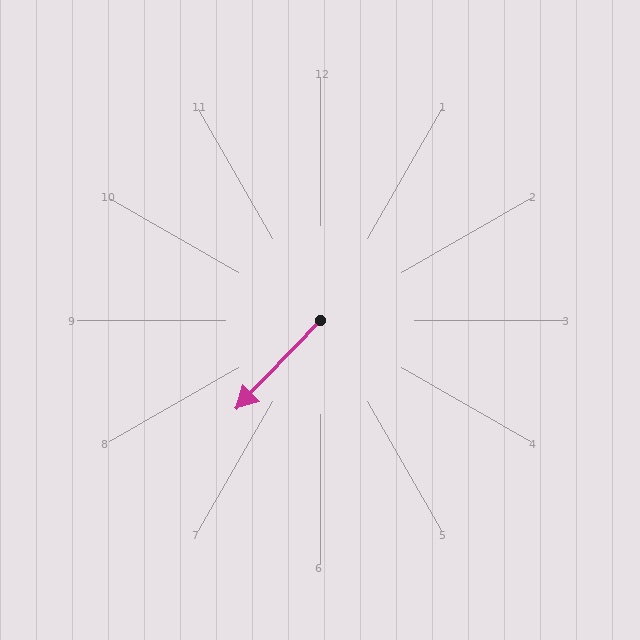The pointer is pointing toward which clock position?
Roughly 7 o'clock.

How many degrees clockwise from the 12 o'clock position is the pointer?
Approximately 223 degrees.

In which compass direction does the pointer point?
Southwest.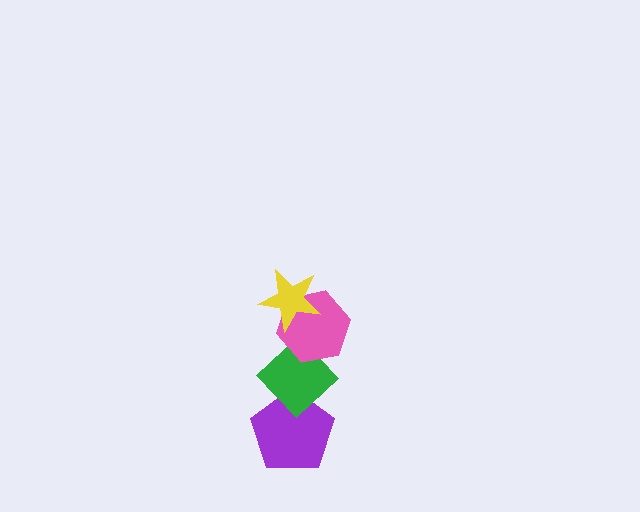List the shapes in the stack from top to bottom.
From top to bottom: the yellow star, the pink hexagon, the green diamond, the purple pentagon.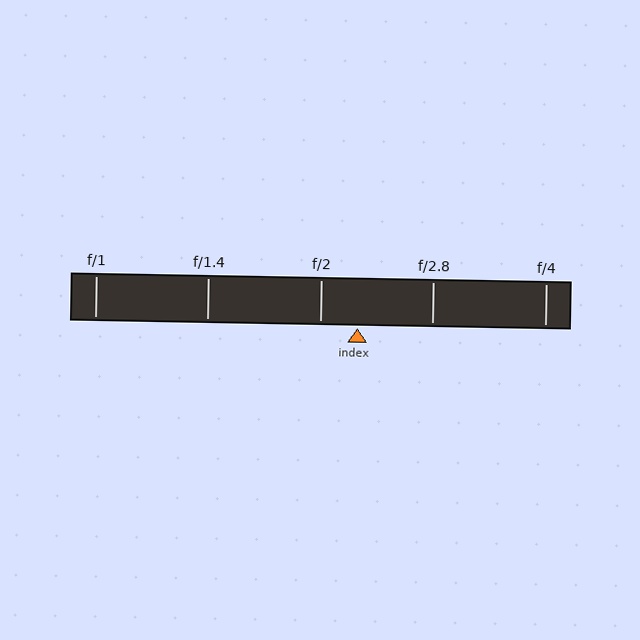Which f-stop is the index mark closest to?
The index mark is closest to f/2.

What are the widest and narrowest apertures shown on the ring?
The widest aperture shown is f/1 and the narrowest is f/4.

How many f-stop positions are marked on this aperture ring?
There are 5 f-stop positions marked.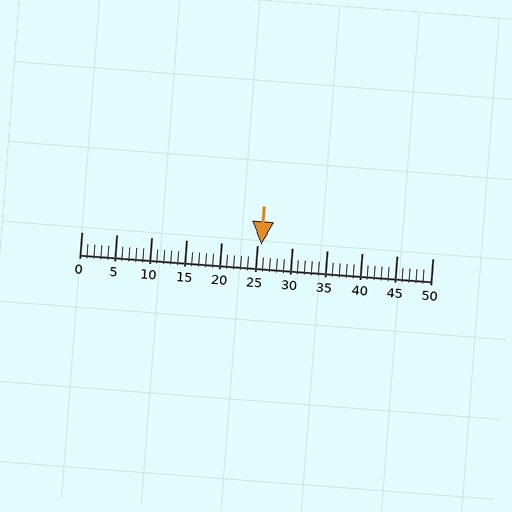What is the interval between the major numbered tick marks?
The major tick marks are spaced 5 units apart.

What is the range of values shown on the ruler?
The ruler shows values from 0 to 50.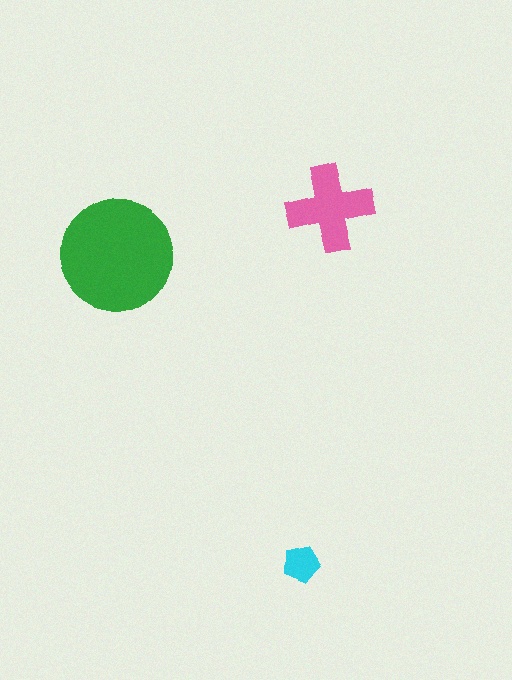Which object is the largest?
The green circle.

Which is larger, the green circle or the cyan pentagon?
The green circle.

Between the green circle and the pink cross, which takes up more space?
The green circle.